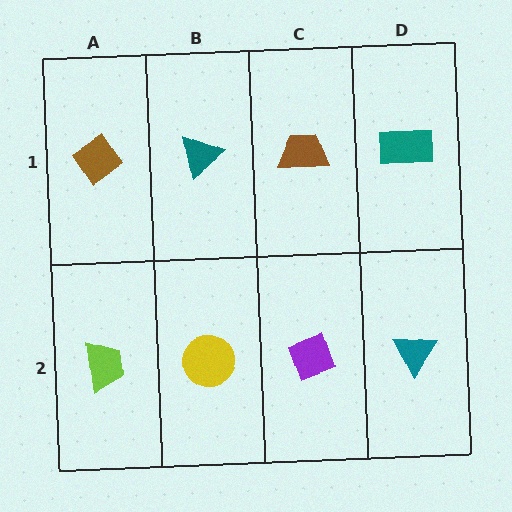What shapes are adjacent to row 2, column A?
A brown diamond (row 1, column A), a yellow circle (row 2, column B).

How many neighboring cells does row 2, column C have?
3.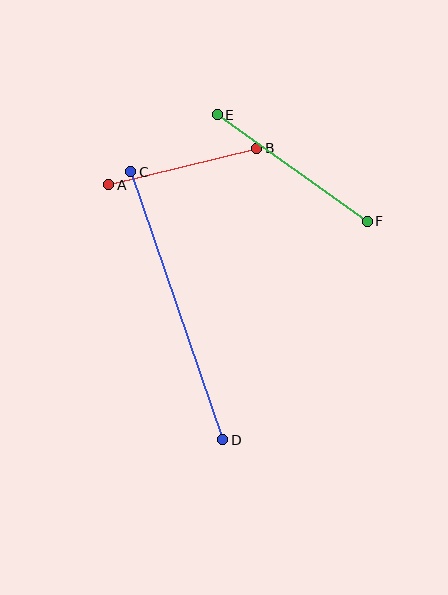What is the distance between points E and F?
The distance is approximately 184 pixels.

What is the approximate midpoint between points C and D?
The midpoint is at approximately (177, 306) pixels.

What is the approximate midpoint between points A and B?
The midpoint is at approximately (183, 166) pixels.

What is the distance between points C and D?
The distance is approximately 283 pixels.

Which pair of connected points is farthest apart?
Points C and D are farthest apart.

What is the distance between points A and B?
The distance is approximately 153 pixels.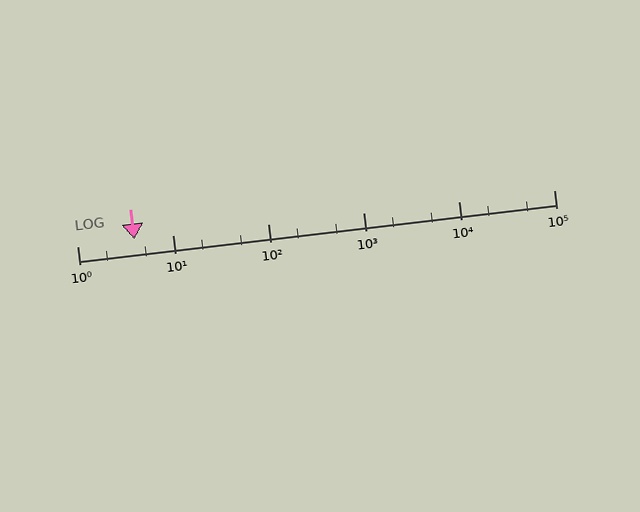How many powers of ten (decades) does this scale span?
The scale spans 5 decades, from 1 to 100000.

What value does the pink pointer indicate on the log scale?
The pointer indicates approximately 4.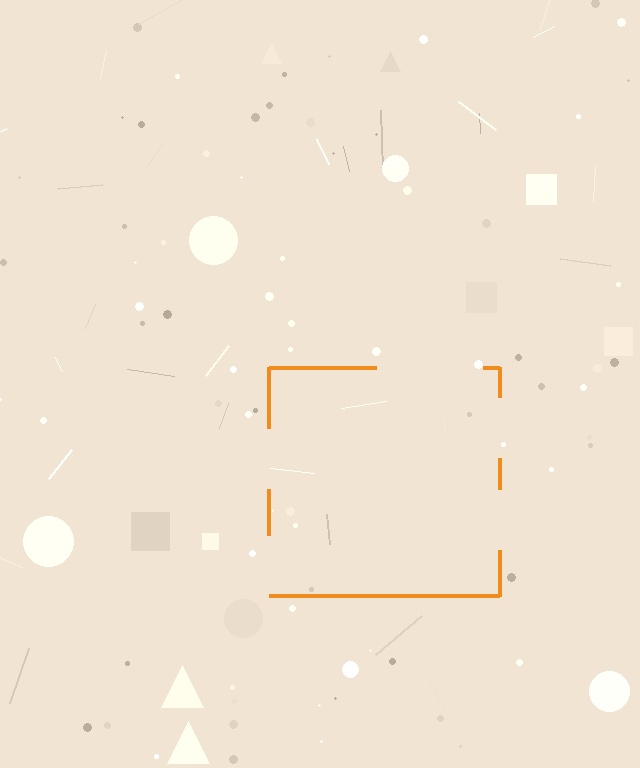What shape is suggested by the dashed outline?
The dashed outline suggests a square.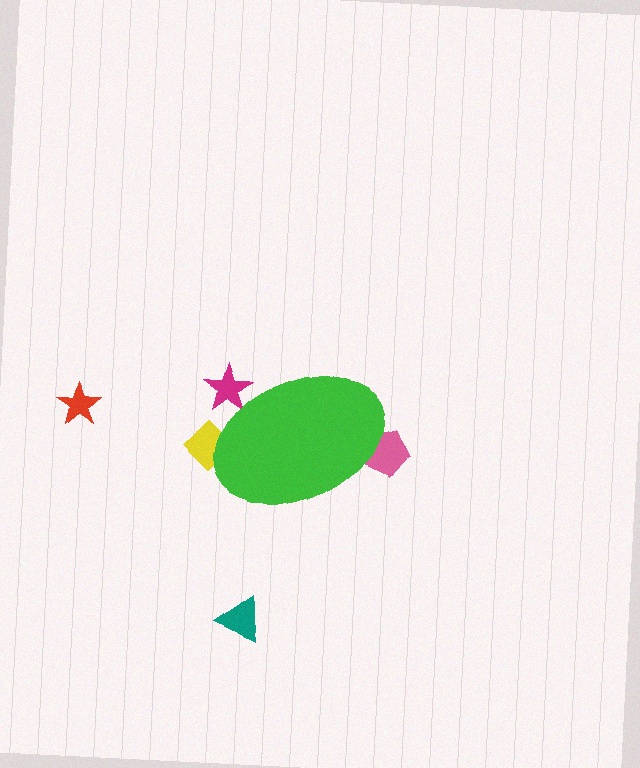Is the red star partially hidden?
No, the red star is fully visible.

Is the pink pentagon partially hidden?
Yes, the pink pentagon is partially hidden behind the green ellipse.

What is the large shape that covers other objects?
A green ellipse.